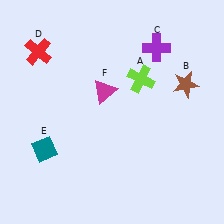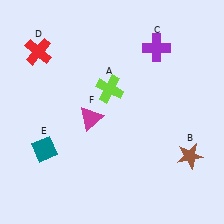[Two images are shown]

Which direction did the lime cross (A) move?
The lime cross (A) moved left.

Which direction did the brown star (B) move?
The brown star (B) moved down.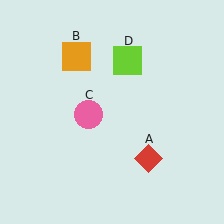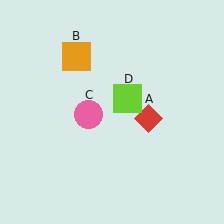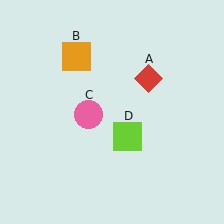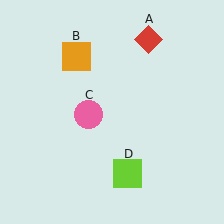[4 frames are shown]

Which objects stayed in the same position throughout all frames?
Orange square (object B) and pink circle (object C) remained stationary.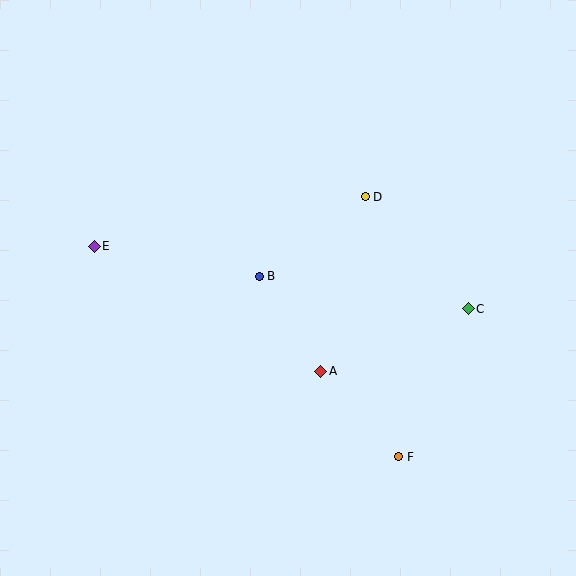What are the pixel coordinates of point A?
Point A is at (321, 371).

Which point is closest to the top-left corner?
Point E is closest to the top-left corner.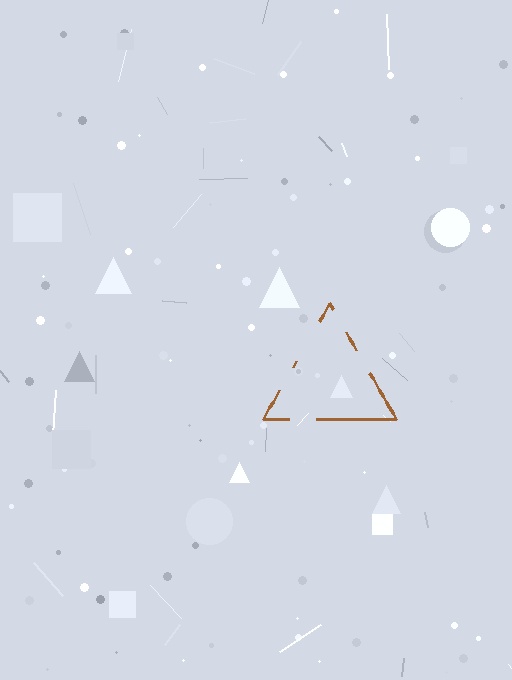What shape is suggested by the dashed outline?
The dashed outline suggests a triangle.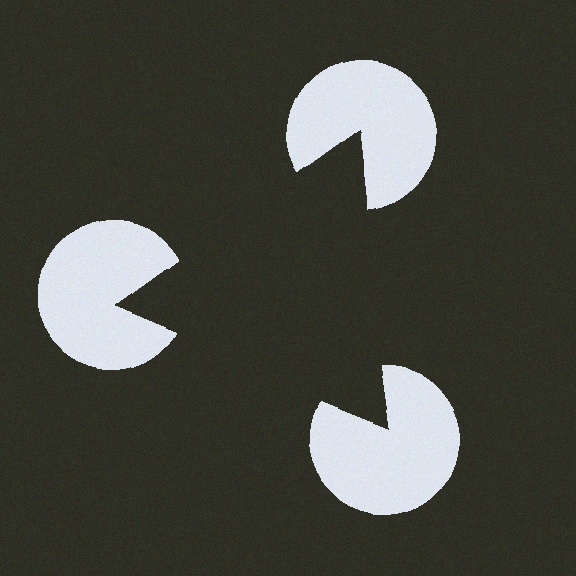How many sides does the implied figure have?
3 sides.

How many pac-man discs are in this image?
There are 3 — one at each vertex of the illusory triangle.